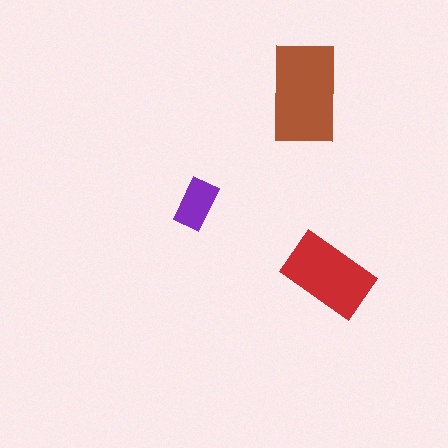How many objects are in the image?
There are 3 objects in the image.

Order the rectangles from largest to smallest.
the brown one, the red one, the purple one.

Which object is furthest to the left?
The purple rectangle is leftmost.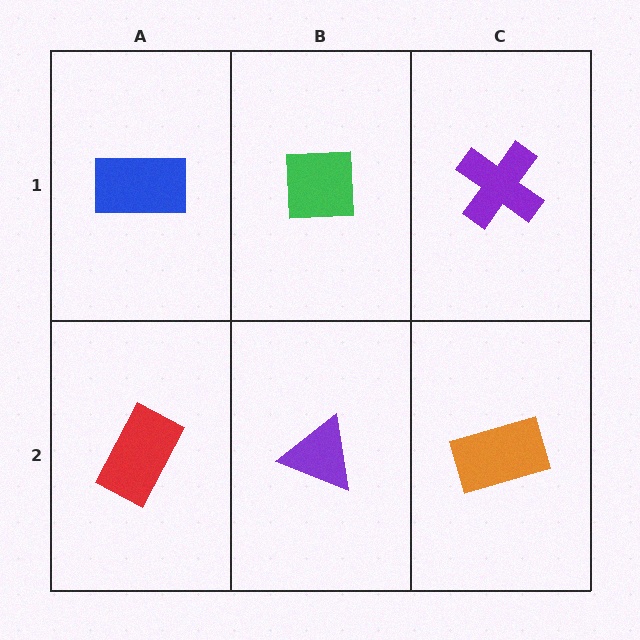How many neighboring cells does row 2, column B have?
3.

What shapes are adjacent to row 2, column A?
A blue rectangle (row 1, column A), a purple triangle (row 2, column B).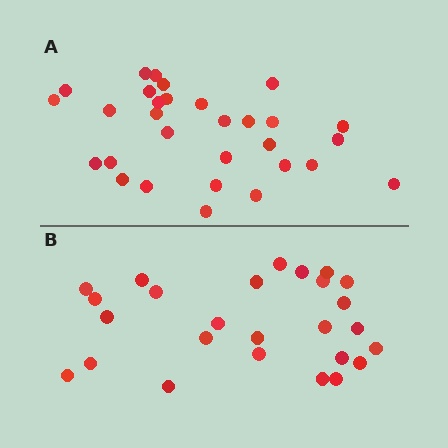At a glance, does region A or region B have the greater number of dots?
Region A (the top region) has more dots.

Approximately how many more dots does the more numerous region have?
Region A has about 4 more dots than region B.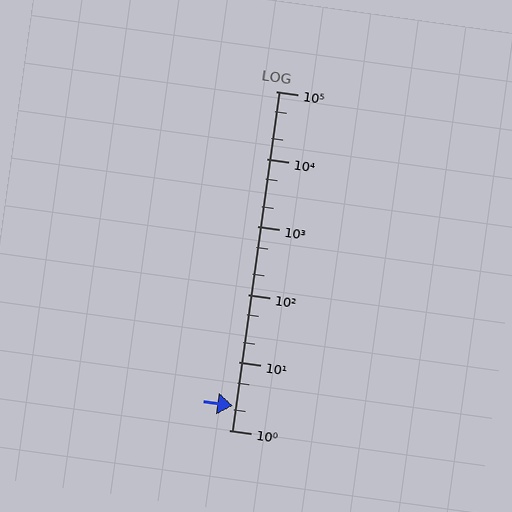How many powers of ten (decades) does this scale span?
The scale spans 5 decades, from 1 to 100000.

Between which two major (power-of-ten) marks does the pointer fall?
The pointer is between 1 and 10.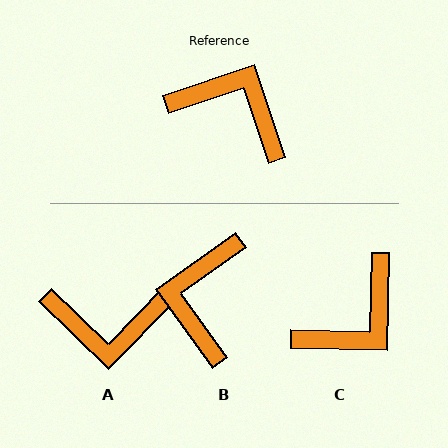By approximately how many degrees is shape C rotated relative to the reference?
Approximately 110 degrees clockwise.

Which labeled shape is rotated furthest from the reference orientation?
A, about 153 degrees away.